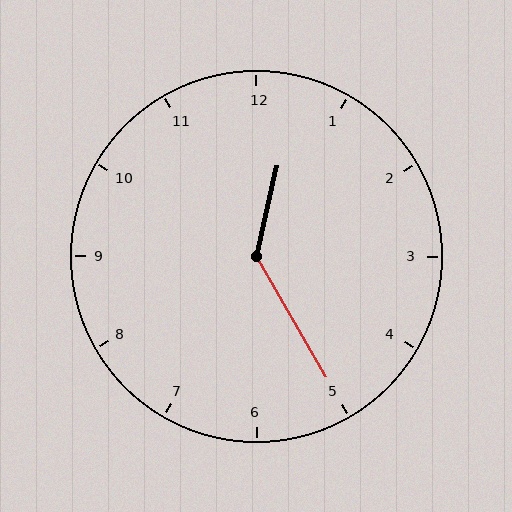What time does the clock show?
12:25.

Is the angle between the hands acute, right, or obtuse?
It is obtuse.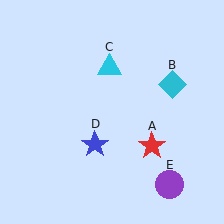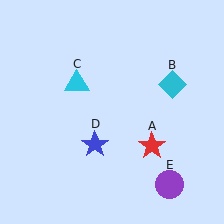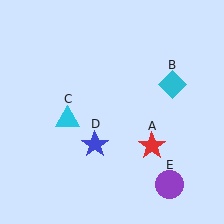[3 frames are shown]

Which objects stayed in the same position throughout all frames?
Red star (object A) and cyan diamond (object B) and blue star (object D) and purple circle (object E) remained stationary.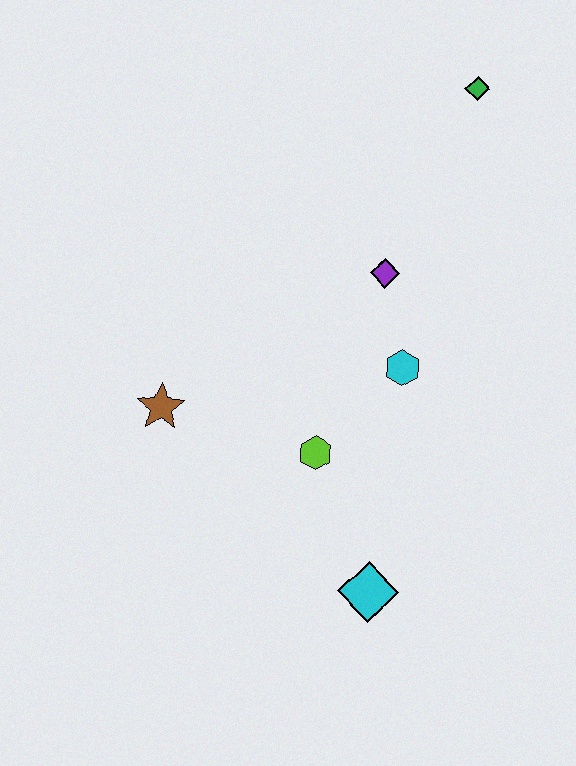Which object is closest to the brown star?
The lime hexagon is closest to the brown star.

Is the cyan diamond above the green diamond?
No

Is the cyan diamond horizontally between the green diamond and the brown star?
Yes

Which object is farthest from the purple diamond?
The cyan diamond is farthest from the purple diamond.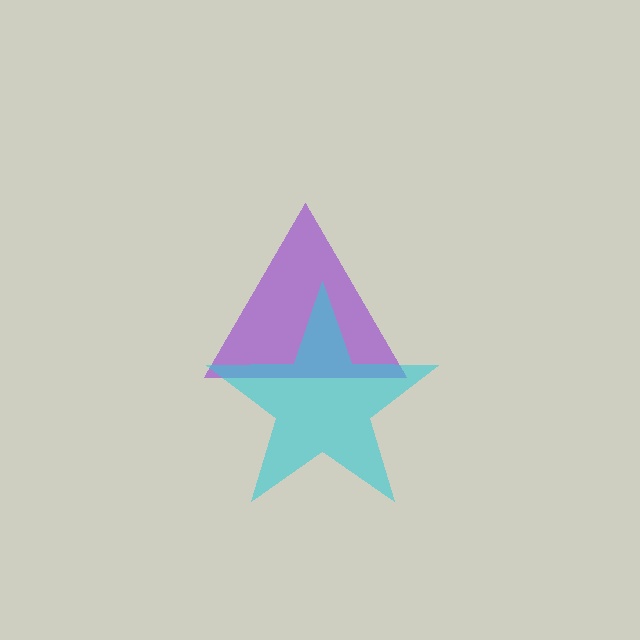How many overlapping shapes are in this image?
There are 2 overlapping shapes in the image.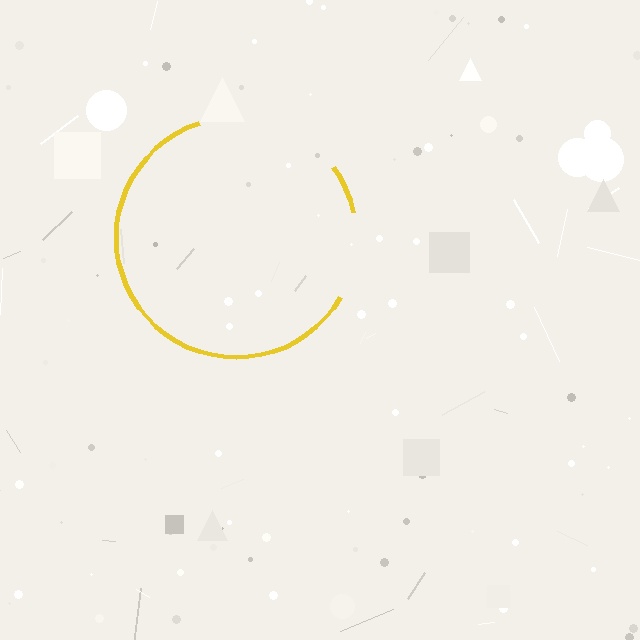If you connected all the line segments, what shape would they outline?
They would outline a circle.